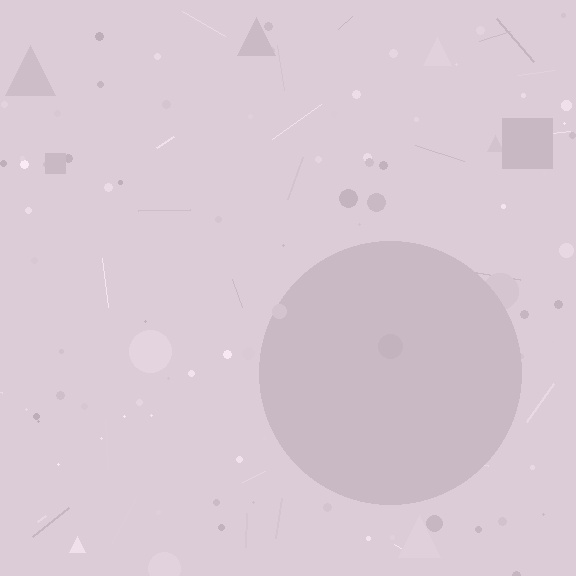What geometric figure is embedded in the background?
A circle is embedded in the background.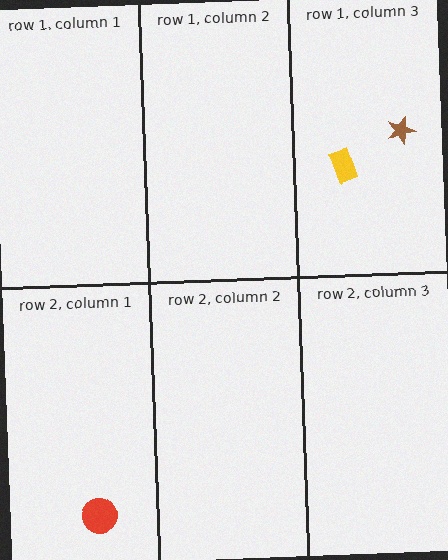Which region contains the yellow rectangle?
The row 1, column 3 region.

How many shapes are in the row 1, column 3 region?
2.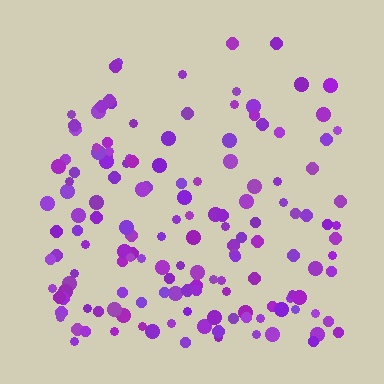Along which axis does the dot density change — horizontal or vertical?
Vertical.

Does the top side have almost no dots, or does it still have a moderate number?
Still a moderate number, just noticeably fewer than the bottom.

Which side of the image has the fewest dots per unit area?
The top.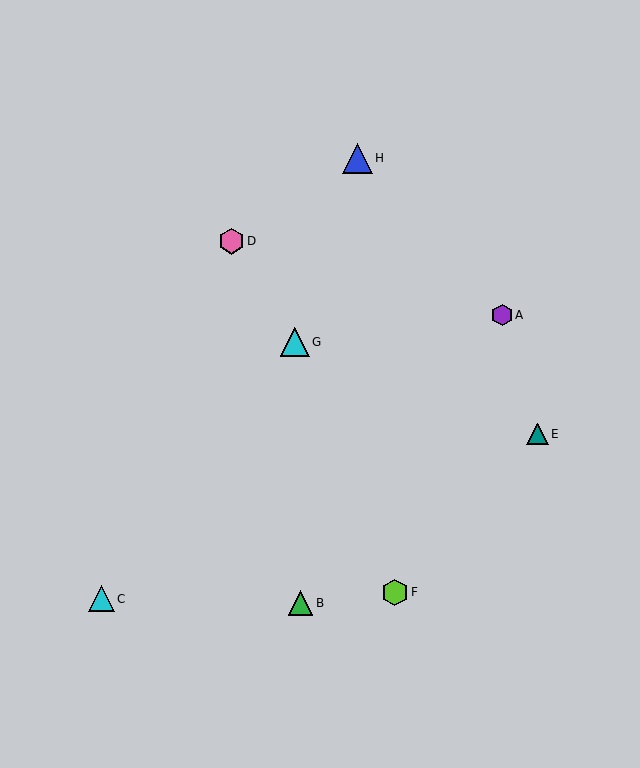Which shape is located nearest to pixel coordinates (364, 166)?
The blue triangle (labeled H) at (357, 158) is nearest to that location.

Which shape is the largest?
The blue triangle (labeled H) is the largest.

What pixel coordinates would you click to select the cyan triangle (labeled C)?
Click at (101, 599) to select the cyan triangle C.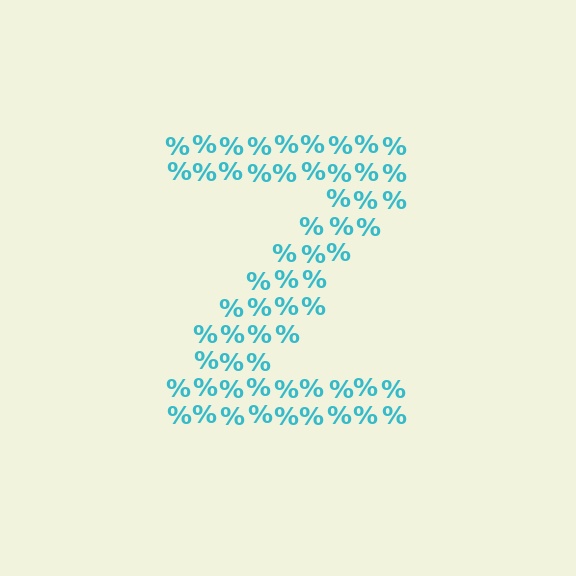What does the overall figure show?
The overall figure shows the letter Z.